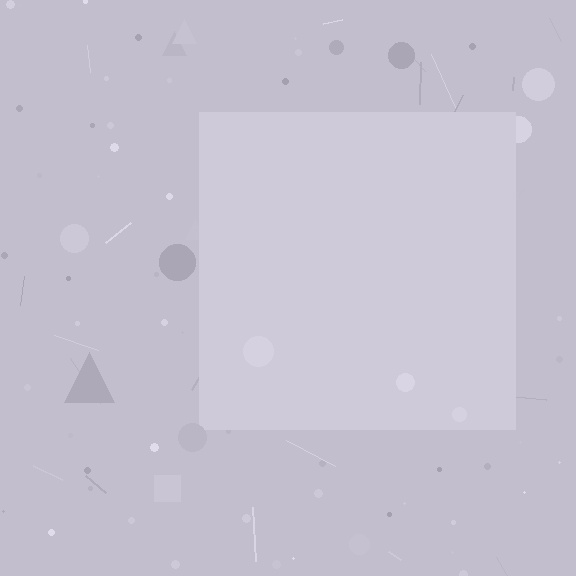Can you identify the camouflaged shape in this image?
The camouflaged shape is a square.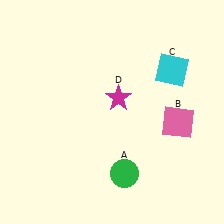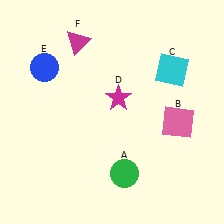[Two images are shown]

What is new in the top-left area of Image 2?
A blue circle (E) was added in the top-left area of Image 2.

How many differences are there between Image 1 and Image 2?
There are 2 differences between the two images.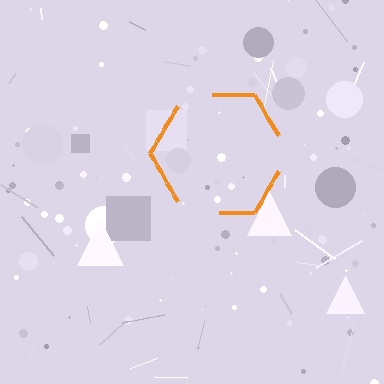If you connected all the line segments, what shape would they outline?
They would outline a hexagon.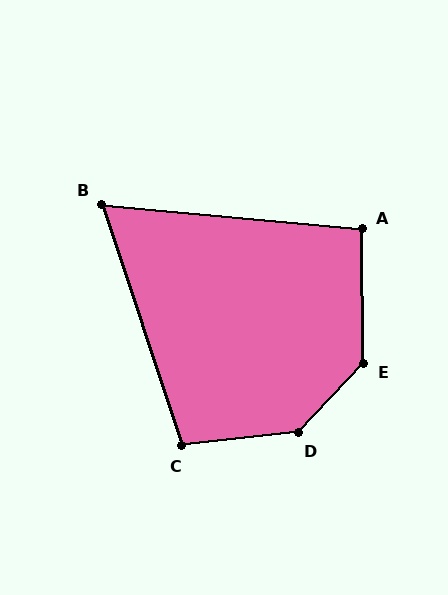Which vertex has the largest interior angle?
D, at approximately 140 degrees.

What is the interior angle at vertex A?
Approximately 96 degrees (obtuse).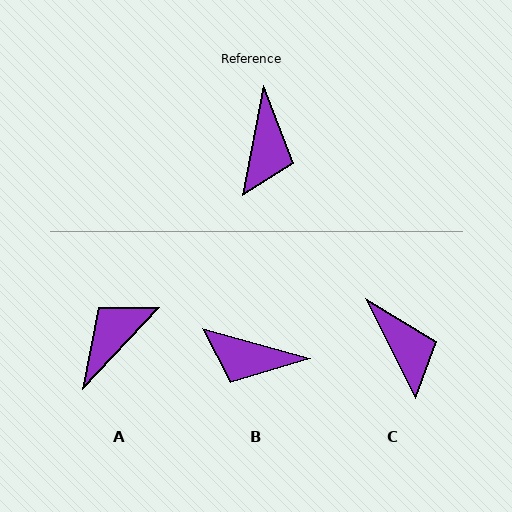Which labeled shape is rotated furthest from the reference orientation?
A, about 148 degrees away.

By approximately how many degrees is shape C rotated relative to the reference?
Approximately 38 degrees counter-clockwise.